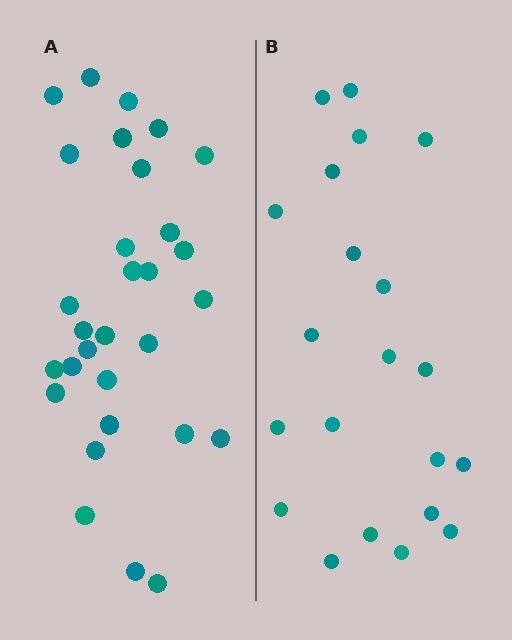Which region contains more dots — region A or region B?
Region A (the left region) has more dots.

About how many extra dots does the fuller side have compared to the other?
Region A has roughly 8 or so more dots than region B.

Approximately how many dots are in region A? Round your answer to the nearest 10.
About 30 dots.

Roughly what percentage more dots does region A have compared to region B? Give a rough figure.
About 45% more.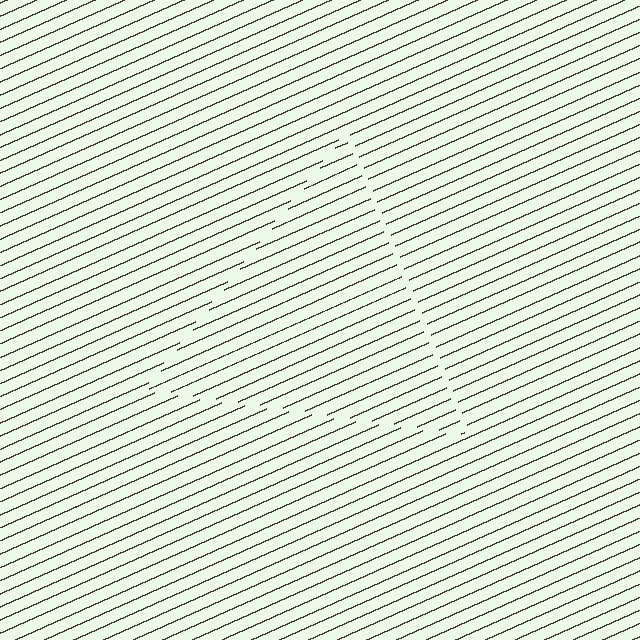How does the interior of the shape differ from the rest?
The interior of the shape contains the same grating, shifted by half a period — the contour is defined by the phase discontinuity where line-ends from the inner and outer gratings abut.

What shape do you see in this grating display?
An illusory triangle. The interior of the shape contains the same grating, shifted by half a period — the contour is defined by the phase discontinuity where line-ends from the inner and outer gratings abut.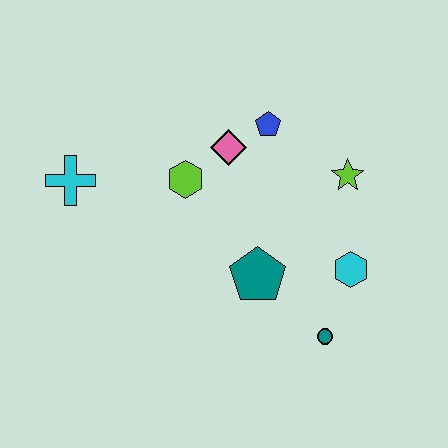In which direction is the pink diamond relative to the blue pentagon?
The pink diamond is to the left of the blue pentagon.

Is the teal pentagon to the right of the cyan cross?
Yes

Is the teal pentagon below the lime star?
Yes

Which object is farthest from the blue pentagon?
The teal circle is farthest from the blue pentagon.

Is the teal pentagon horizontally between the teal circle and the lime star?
No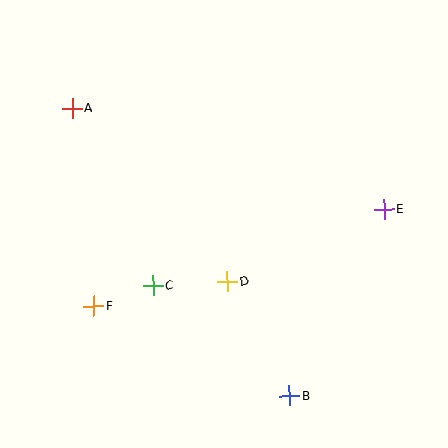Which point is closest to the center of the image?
Point D at (227, 282) is closest to the center.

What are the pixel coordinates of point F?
Point F is at (94, 306).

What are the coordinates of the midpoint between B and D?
The midpoint between B and D is at (258, 339).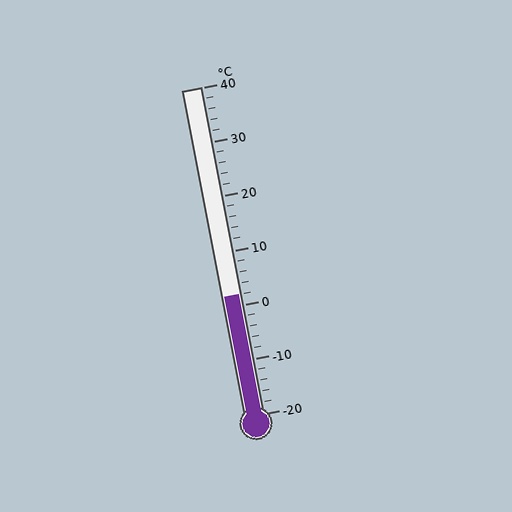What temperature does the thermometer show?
The thermometer shows approximately 2°C.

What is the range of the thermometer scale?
The thermometer scale ranges from -20°C to 40°C.